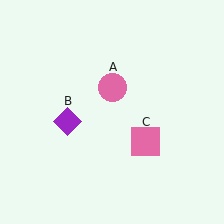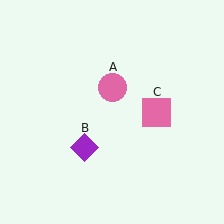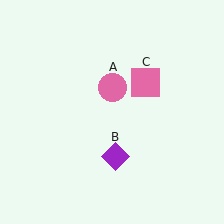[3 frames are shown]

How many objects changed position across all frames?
2 objects changed position: purple diamond (object B), pink square (object C).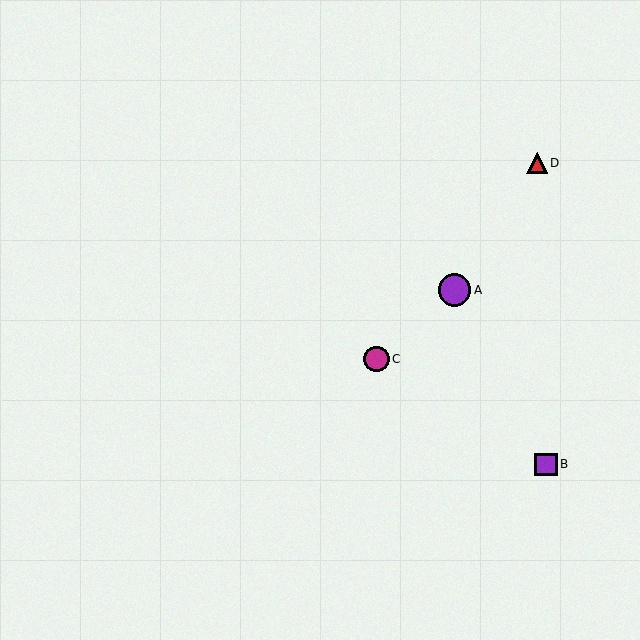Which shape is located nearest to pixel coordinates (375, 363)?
The magenta circle (labeled C) at (376, 359) is nearest to that location.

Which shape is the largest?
The purple circle (labeled A) is the largest.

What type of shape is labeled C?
Shape C is a magenta circle.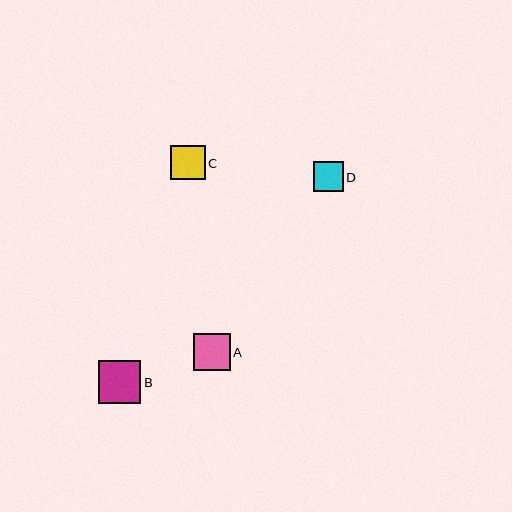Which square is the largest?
Square B is the largest with a size of approximately 42 pixels.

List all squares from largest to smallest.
From largest to smallest: B, A, C, D.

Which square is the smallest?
Square D is the smallest with a size of approximately 30 pixels.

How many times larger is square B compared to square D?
Square B is approximately 1.4 times the size of square D.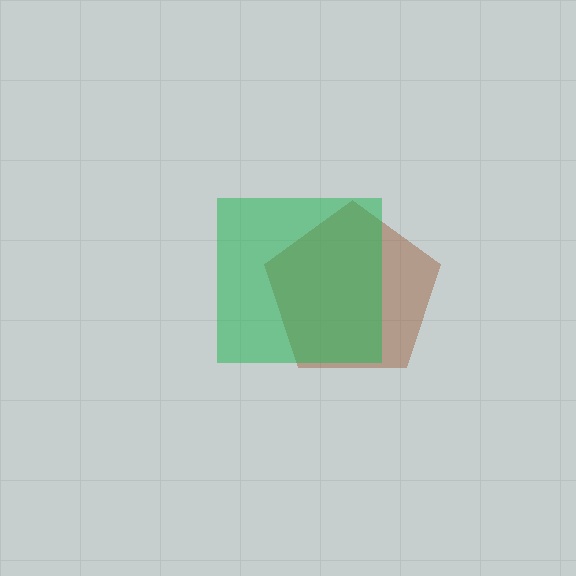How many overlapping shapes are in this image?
There are 2 overlapping shapes in the image.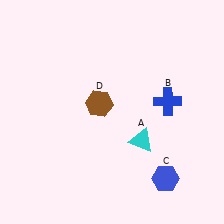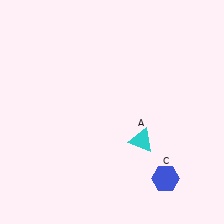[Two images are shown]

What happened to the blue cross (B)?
The blue cross (B) was removed in Image 2. It was in the top-right area of Image 1.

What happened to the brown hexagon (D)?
The brown hexagon (D) was removed in Image 2. It was in the top-left area of Image 1.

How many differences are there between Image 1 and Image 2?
There are 2 differences between the two images.